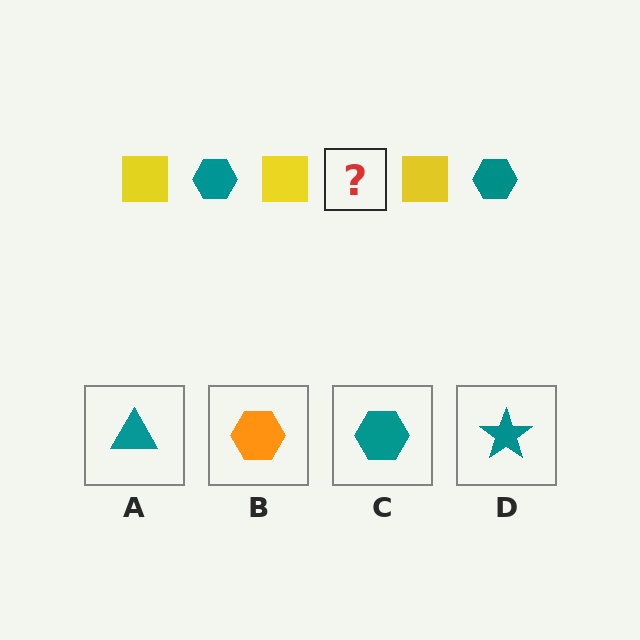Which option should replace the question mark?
Option C.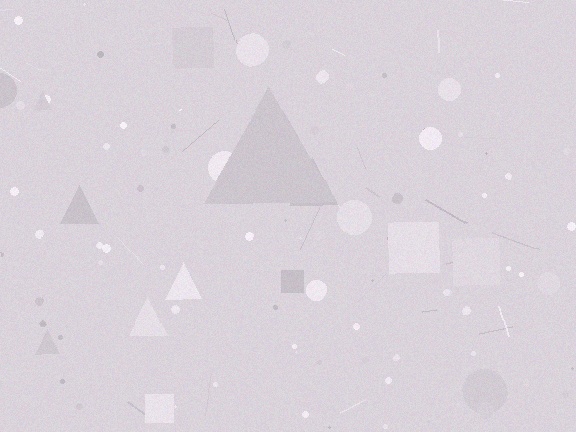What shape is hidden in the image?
A triangle is hidden in the image.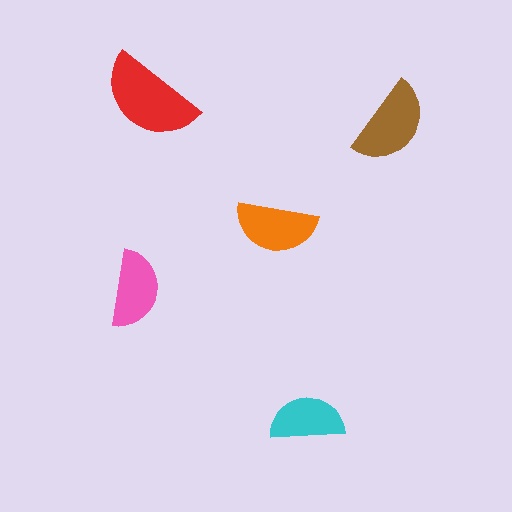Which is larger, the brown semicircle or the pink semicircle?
The brown one.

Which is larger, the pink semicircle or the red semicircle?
The red one.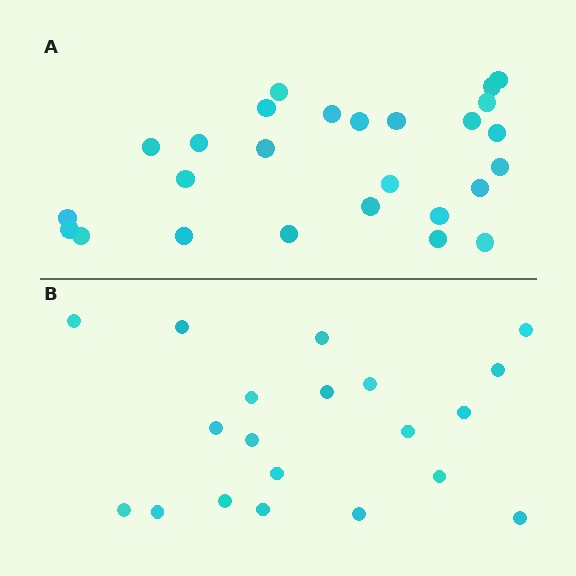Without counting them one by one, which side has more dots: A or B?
Region A (the top region) has more dots.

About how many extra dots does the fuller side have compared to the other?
Region A has about 6 more dots than region B.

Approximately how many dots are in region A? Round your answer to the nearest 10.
About 30 dots. (The exact count is 26, which rounds to 30.)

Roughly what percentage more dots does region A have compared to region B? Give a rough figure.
About 30% more.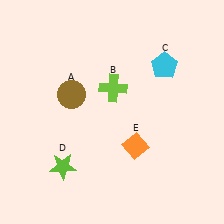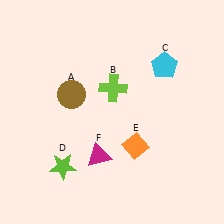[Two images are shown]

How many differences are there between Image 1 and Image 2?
There is 1 difference between the two images.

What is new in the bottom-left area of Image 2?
A magenta triangle (F) was added in the bottom-left area of Image 2.